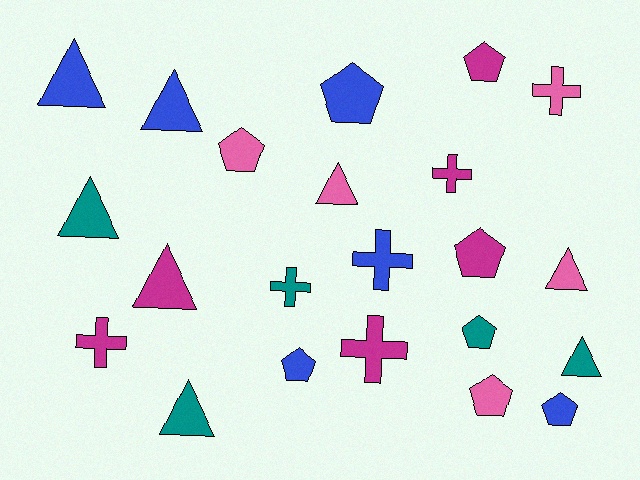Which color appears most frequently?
Magenta, with 6 objects.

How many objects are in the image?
There are 22 objects.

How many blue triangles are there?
There are 2 blue triangles.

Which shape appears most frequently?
Pentagon, with 8 objects.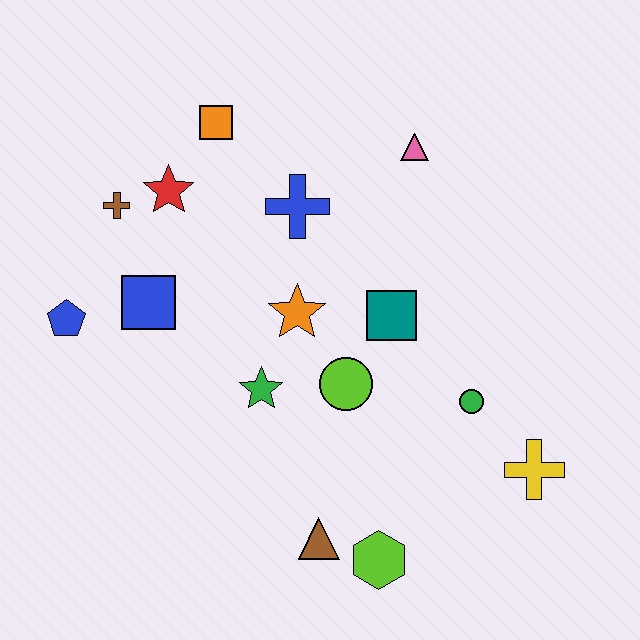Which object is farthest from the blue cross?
The lime hexagon is farthest from the blue cross.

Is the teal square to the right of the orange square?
Yes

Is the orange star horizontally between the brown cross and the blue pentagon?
No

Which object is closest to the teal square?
The lime circle is closest to the teal square.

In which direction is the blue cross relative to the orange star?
The blue cross is above the orange star.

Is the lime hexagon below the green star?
Yes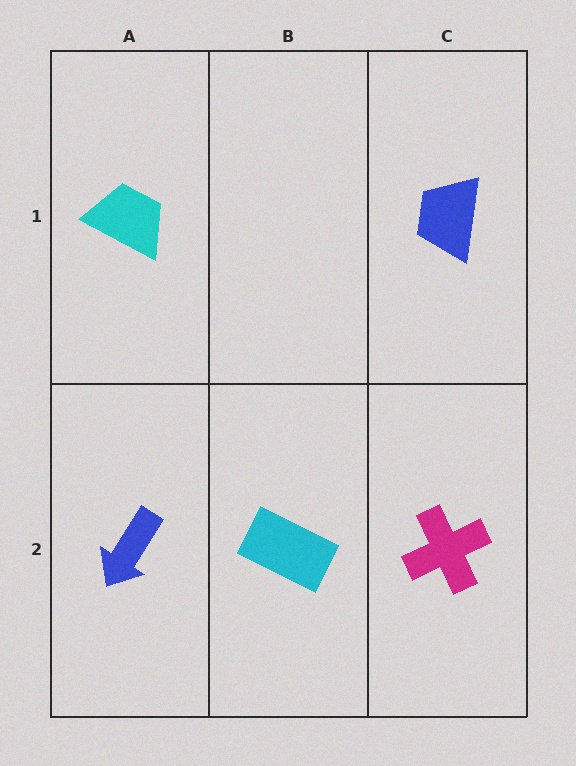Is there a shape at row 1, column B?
No, that cell is empty.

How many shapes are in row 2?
3 shapes.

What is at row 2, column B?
A cyan rectangle.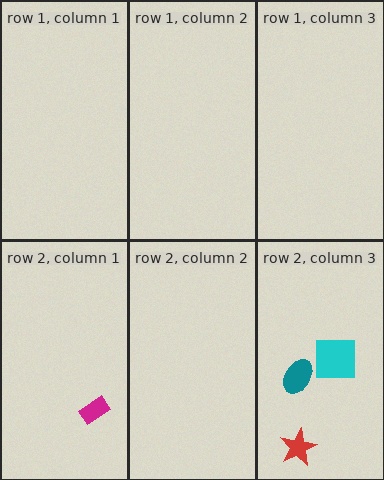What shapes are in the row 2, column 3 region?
The teal ellipse, the red star, the cyan square.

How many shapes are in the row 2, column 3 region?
3.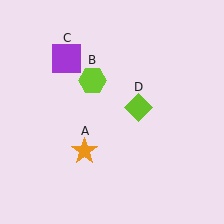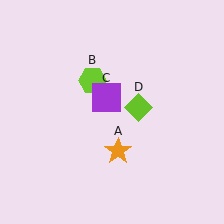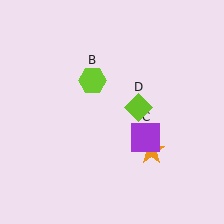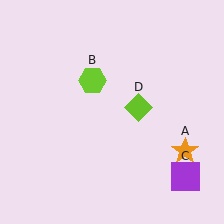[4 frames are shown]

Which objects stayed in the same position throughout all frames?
Lime hexagon (object B) and lime diamond (object D) remained stationary.